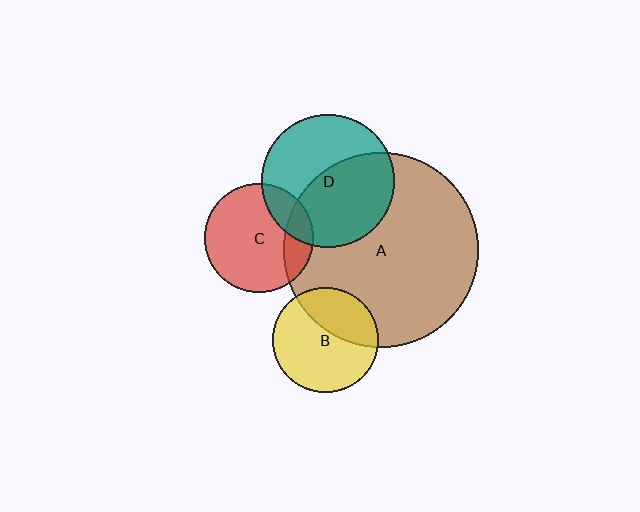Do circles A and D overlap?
Yes.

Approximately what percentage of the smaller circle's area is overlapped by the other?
Approximately 55%.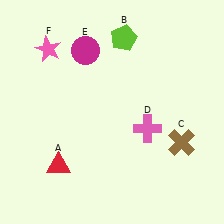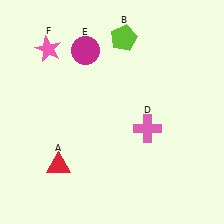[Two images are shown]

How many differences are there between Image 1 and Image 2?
There is 1 difference between the two images.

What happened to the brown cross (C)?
The brown cross (C) was removed in Image 2. It was in the bottom-right area of Image 1.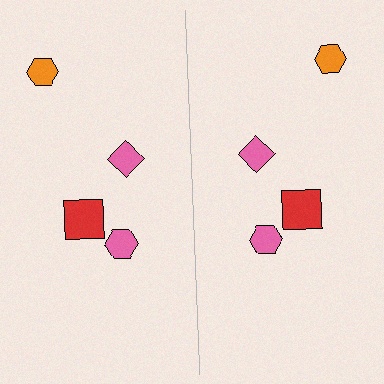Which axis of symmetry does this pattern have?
The pattern has a vertical axis of symmetry running through the center of the image.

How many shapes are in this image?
There are 8 shapes in this image.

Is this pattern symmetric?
Yes, this pattern has bilateral (reflection) symmetry.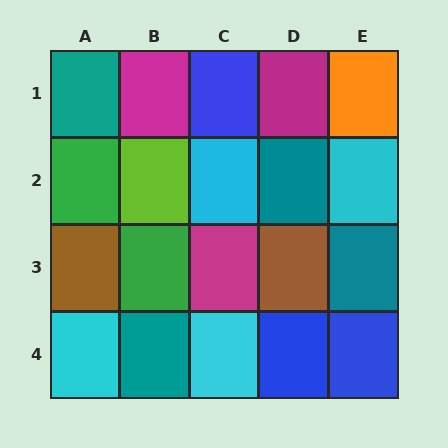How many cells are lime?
1 cell is lime.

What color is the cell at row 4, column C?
Cyan.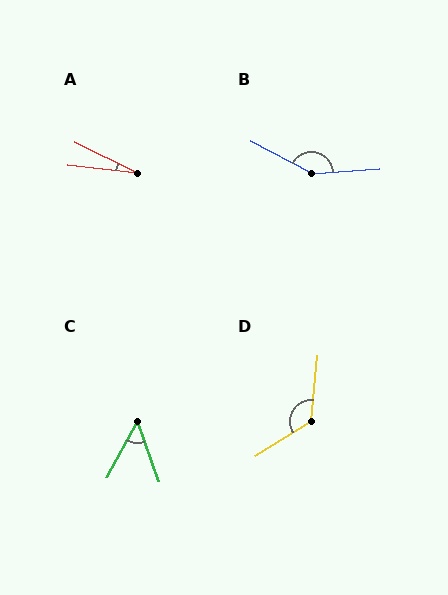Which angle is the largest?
B, at approximately 147 degrees.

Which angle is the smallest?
A, at approximately 20 degrees.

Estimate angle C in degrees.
Approximately 48 degrees.